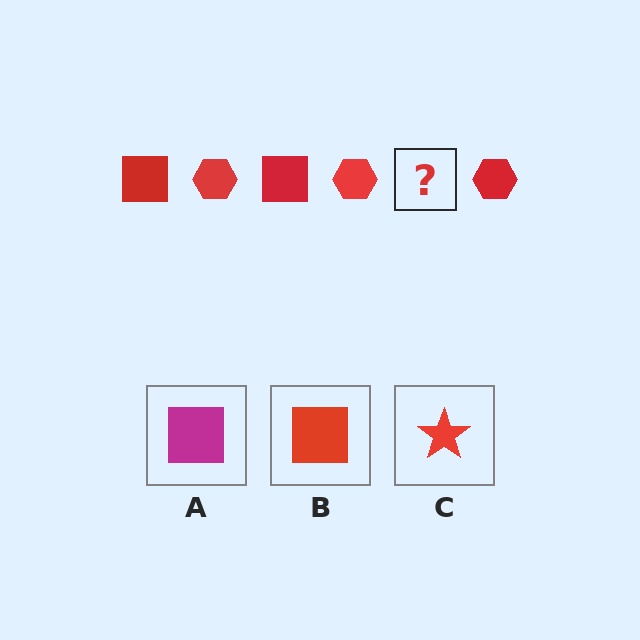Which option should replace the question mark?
Option B.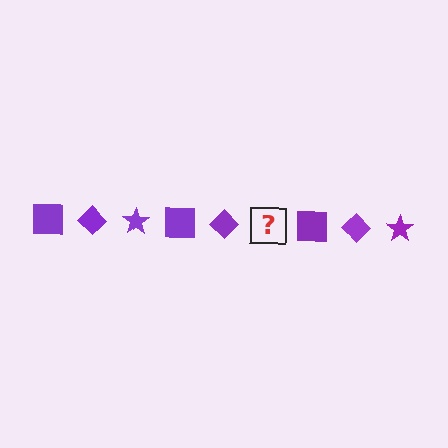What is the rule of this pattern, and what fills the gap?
The rule is that the pattern cycles through square, diamond, star shapes in purple. The gap should be filled with a purple star.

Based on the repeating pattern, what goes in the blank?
The blank should be a purple star.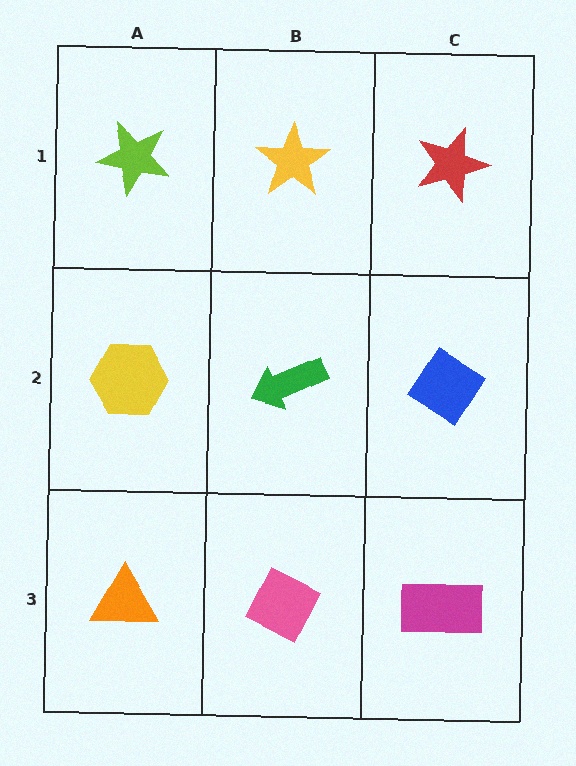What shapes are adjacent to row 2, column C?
A red star (row 1, column C), a magenta rectangle (row 3, column C), a green arrow (row 2, column B).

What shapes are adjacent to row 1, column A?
A yellow hexagon (row 2, column A), a yellow star (row 1, column B).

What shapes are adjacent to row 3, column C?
A blue diamond (row 2, column C), a pink diamond (row 3, column B).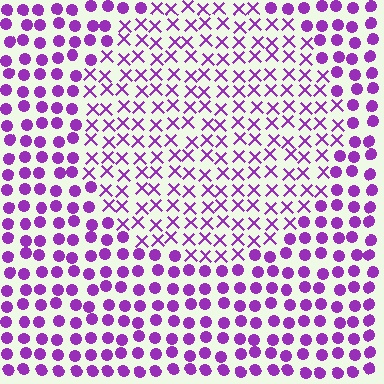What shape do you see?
I see a circle.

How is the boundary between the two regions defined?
The boundary is defined by a change in element shape: X marks inside vs. circles outside. All elements share the same color and spacing.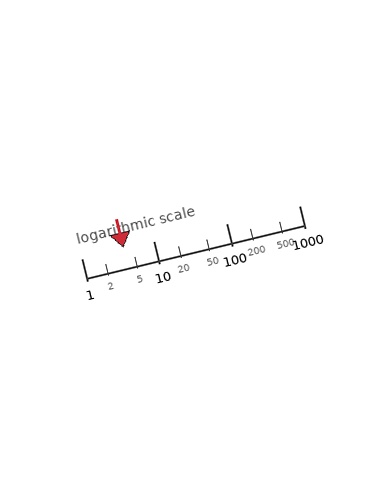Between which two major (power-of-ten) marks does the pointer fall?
The pointer is between 1 and 10.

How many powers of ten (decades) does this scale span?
The scale spans 3 decades, from 1 to 1000.